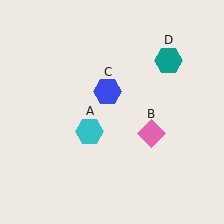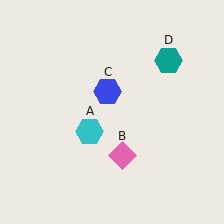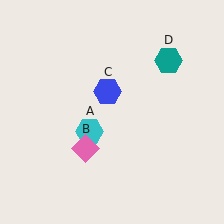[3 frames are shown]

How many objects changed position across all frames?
1 object changed position: pink diamond (object B).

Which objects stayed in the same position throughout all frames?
Cyan hexagon (object A) and blue hexagon (object C) and teal hexagon (object D) remained stationary.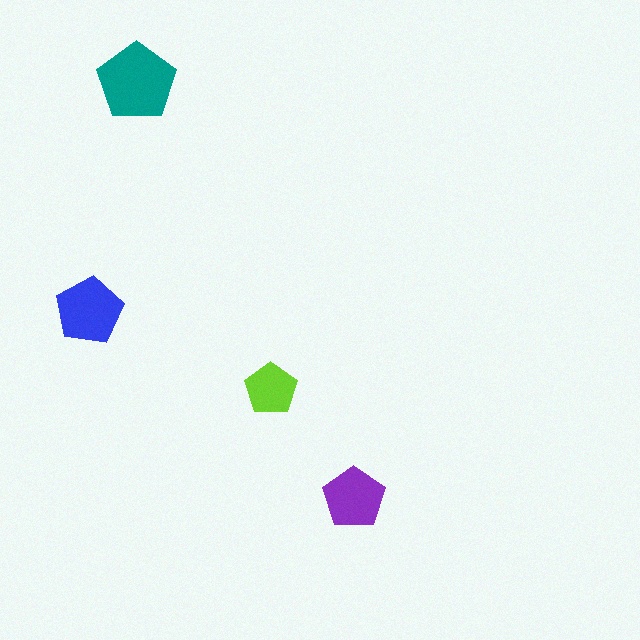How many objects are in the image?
There are 4 objects in the image.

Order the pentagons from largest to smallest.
the teal one, the blue one, the purple one, the lime one.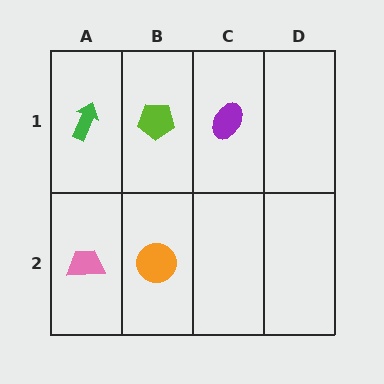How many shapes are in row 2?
2 shapes.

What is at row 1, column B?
A lime pentagon.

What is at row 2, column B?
An orange circle.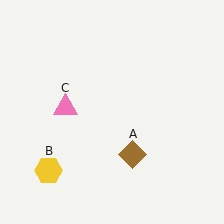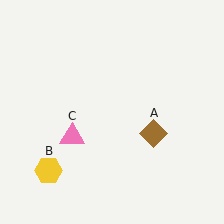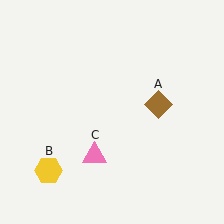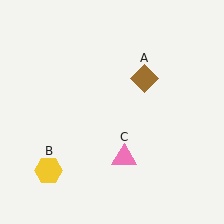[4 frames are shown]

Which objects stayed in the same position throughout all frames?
Yellow hexagon (object B) remained stationary.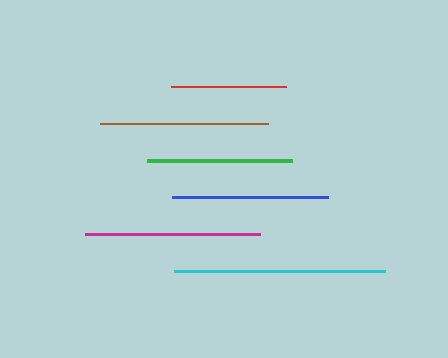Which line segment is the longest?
The cyan line is the longest at approximately 211 pixels.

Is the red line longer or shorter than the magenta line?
The magenta line is longer than the red line.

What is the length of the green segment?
The green segment is approximately 145 pixels long.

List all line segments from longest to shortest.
From longest to shortest: cyan, magenta, brown, blue, green, red.